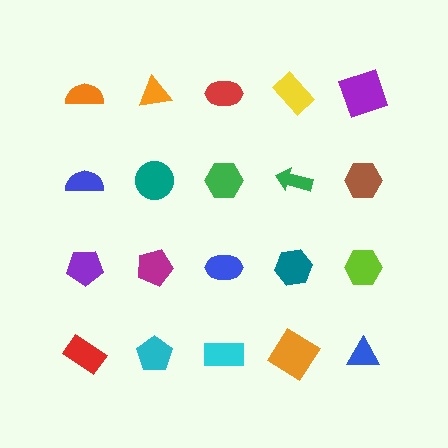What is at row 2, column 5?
A brown hexagon.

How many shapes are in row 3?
5 shapes.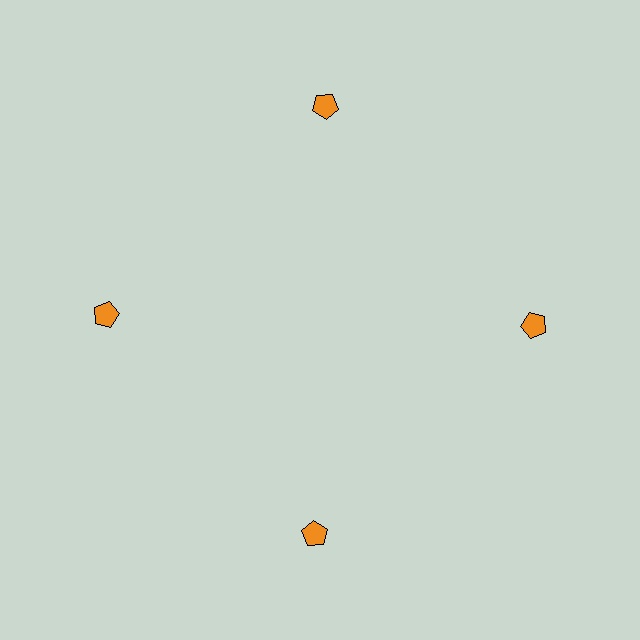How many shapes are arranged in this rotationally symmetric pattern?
There are 4 shapes, arranged in 4 groups of 1.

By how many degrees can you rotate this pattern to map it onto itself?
The pattern maps onto itself every 90 degrees of rotation.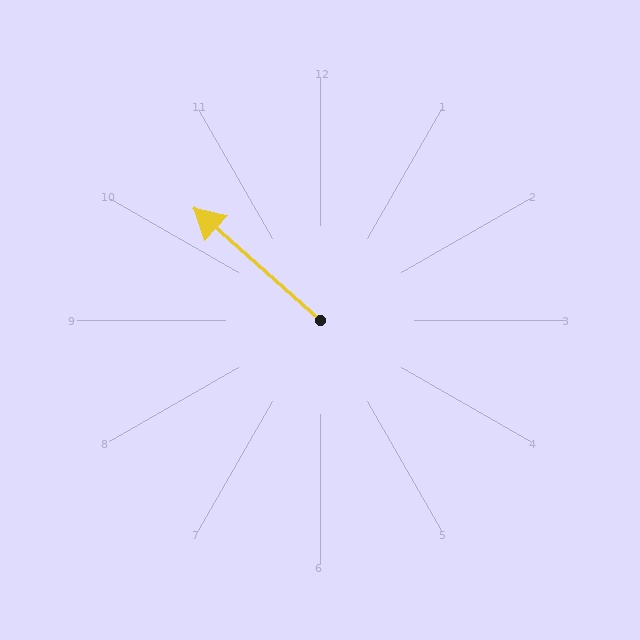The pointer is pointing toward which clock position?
Roughly 10 o'clock.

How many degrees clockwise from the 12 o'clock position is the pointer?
Approximately 312 degrees.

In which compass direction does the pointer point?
Northwest.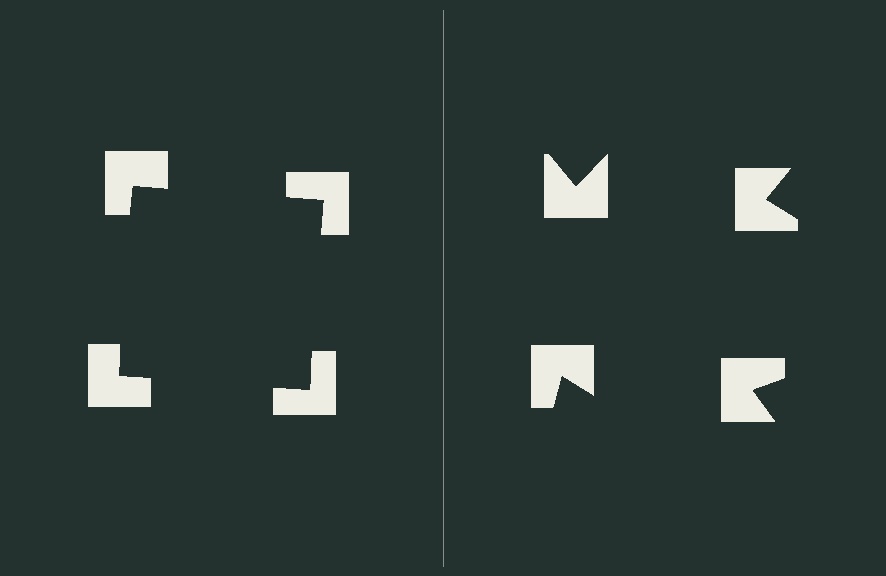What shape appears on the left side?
An illusory square.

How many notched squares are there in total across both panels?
8 — 4 on each side.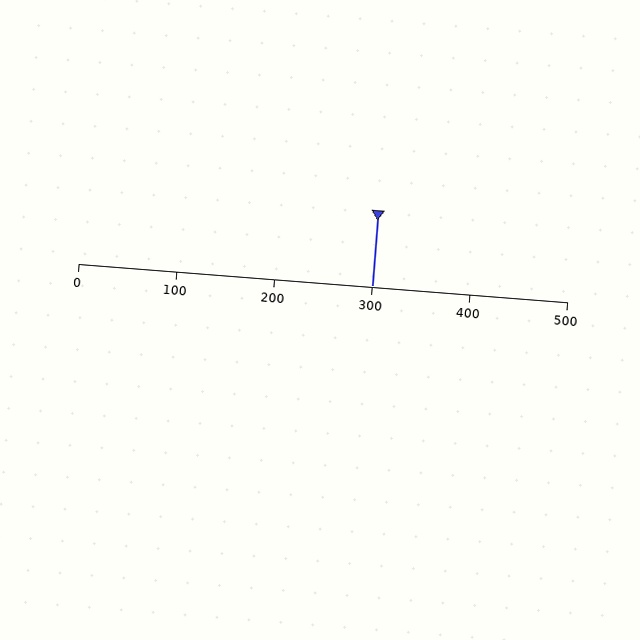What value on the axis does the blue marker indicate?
The marker indicates approximately 300.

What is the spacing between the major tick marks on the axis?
The major ticks are spaced 100 apart.